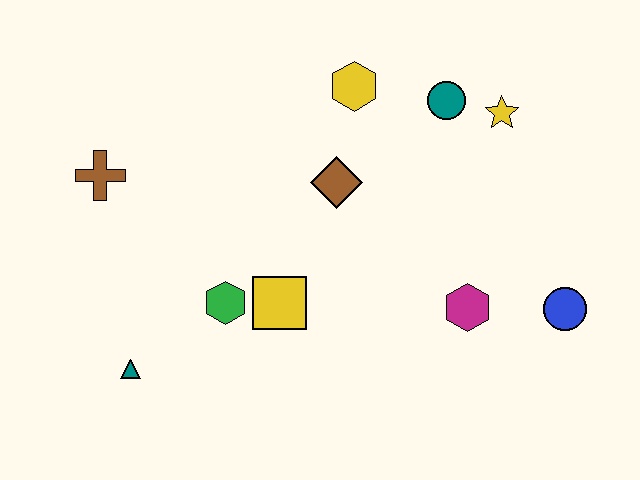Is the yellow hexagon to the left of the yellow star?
Yes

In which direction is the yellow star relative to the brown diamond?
The yellow star is to the right of the brown diamond.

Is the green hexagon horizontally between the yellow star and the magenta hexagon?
No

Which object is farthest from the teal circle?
The teal triangle is farthest from the teal circle.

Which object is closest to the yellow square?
The green hexagon is closest to the yellow square.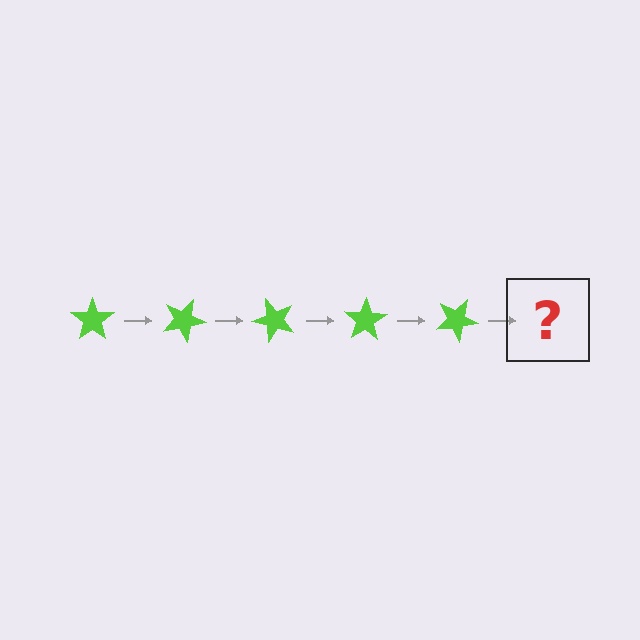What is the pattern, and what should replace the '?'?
The pattern is that the star rotates 25 degrees each step. The '?' should be a lime star rotated 125 degrees.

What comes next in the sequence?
The next element should be a lime star rotated 125 degrees.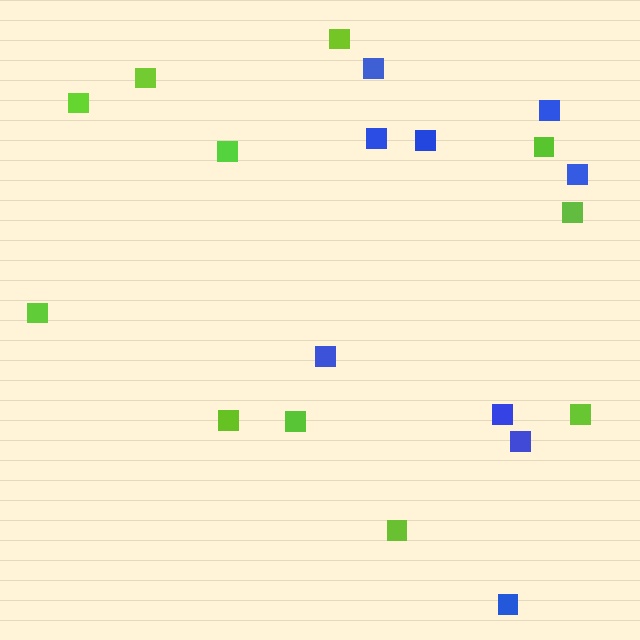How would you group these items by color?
There are 2 groups: one group of blue squares (9) and one group of lime squares (11).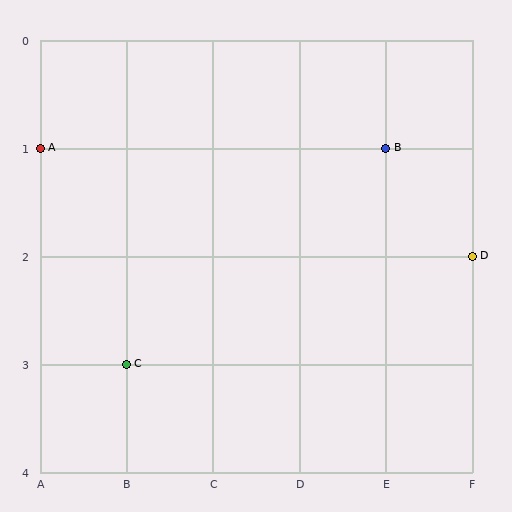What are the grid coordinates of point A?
Point A is at grid coordinates (A, 1).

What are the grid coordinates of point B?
Point B is at grid coordinates (E, 1).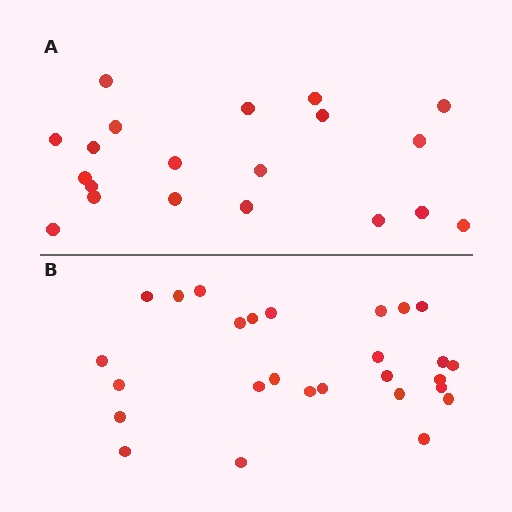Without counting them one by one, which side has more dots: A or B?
Region B (the bottom region) has more dots.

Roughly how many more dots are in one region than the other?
Region B has roughly 8 or so more dots than region A.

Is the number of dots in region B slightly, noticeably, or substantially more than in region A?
Region B has noticeably more, but not dramatically so. The ratio is roughly 1.4 to 1.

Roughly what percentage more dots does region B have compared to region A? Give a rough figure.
About 35% more.